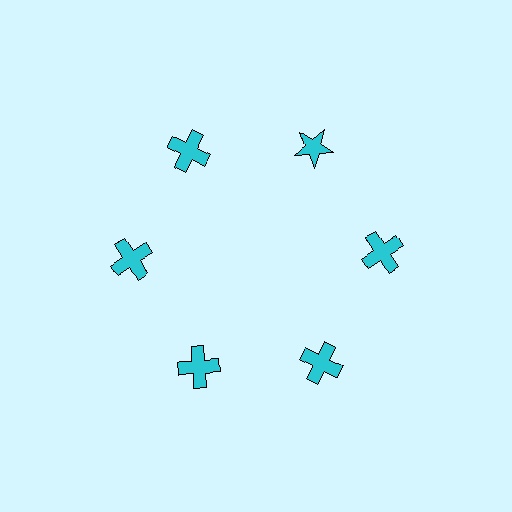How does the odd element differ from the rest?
It has a different shape: star instead of cross.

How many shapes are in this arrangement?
There are 6 shapes arranged in a ring pattern.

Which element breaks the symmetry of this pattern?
The cyan star at roughly the 1 o'clock position breaks the symmetry. All other shapes are cyan crosses.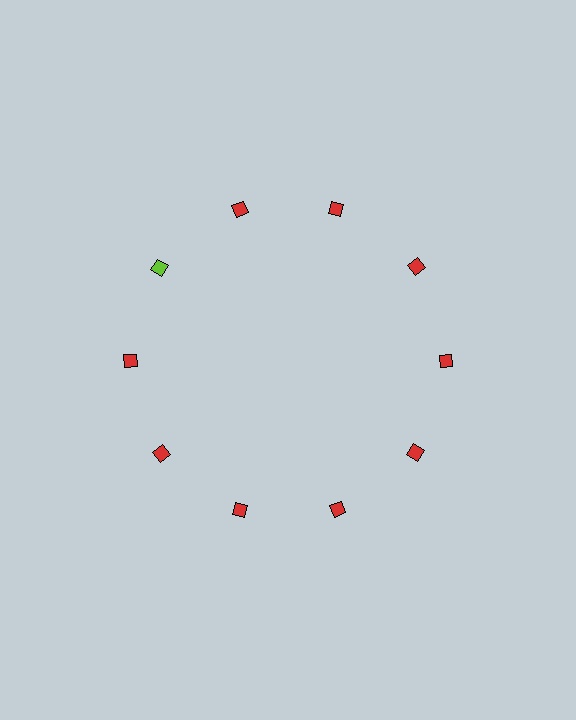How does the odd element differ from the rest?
It has a different color: lime instead of red.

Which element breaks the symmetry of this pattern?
The lime diamond at roughly the 10 o'clock position breaks the symmetry. All other shapes are red diamonds.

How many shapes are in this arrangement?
There are 10 shapes arranged in a ring pattern.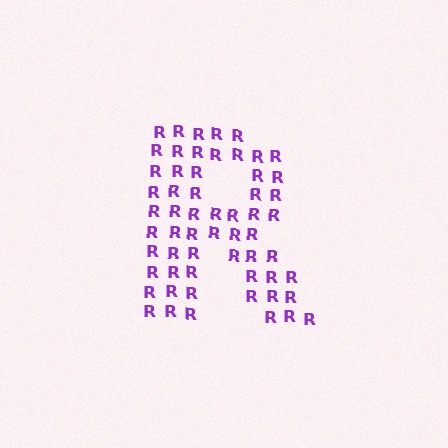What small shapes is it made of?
It is made of small letter R's.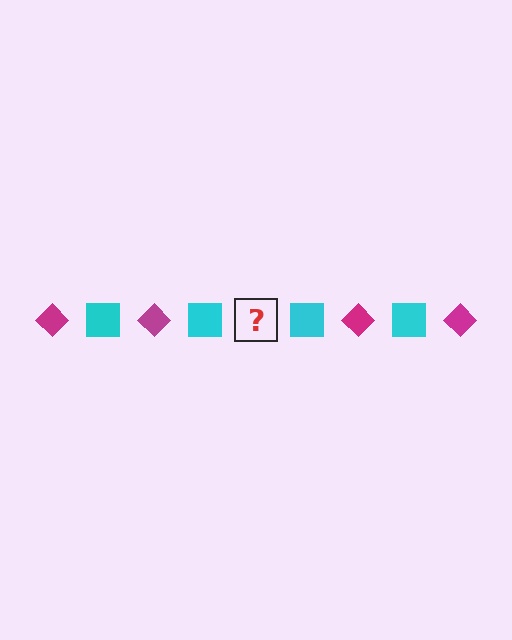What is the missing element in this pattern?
The missing element is a magenta diamond.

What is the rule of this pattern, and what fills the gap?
The rule is that the pattern alternates between magenta diamond and cyan square. The gap should be filled with a magenta diamond.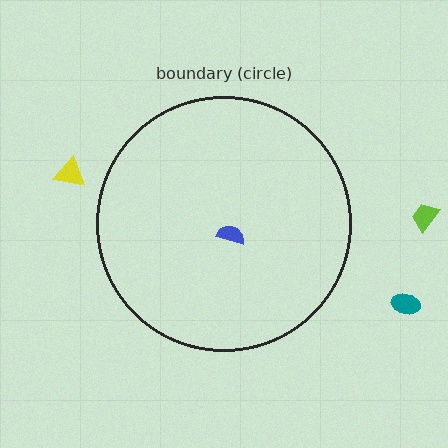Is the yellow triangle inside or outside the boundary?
Outside.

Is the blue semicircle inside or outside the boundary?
Inside.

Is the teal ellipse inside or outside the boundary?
Outside.